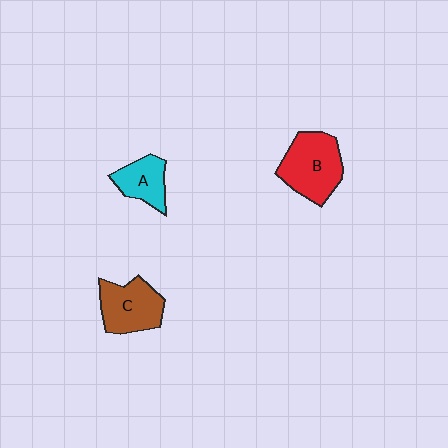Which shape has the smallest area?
Shape A (cyan).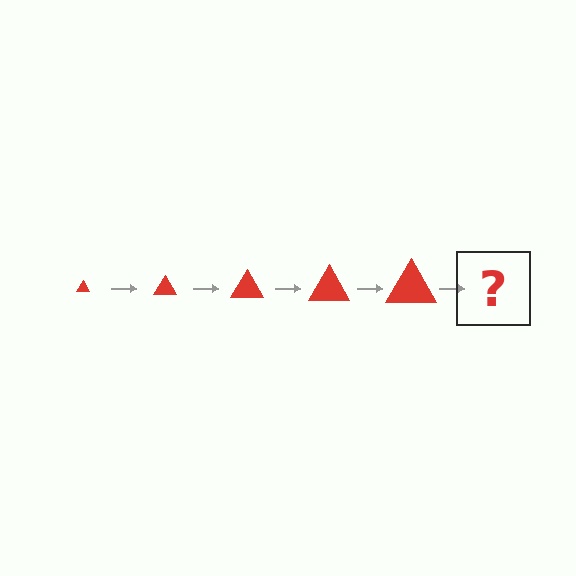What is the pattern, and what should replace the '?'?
The pattern is that the triangle gets progressively larger each step. The '?' should be a red triangle, larger than the previous one.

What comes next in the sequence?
The next element should be a red triangle, larger than the previous one.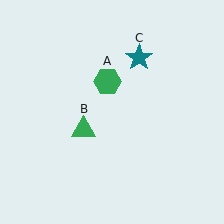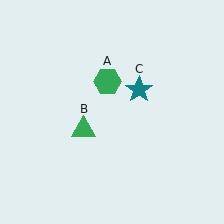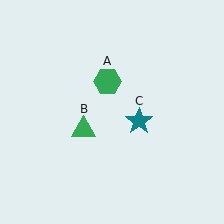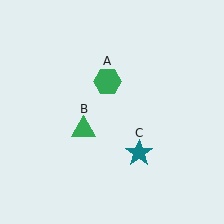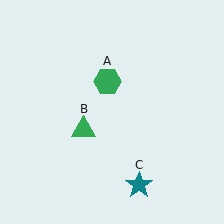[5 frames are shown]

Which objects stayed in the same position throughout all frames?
Green hexagon (object A) and green triangle (object B) remained stationary.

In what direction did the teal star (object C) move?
The teal star (object C) moved down.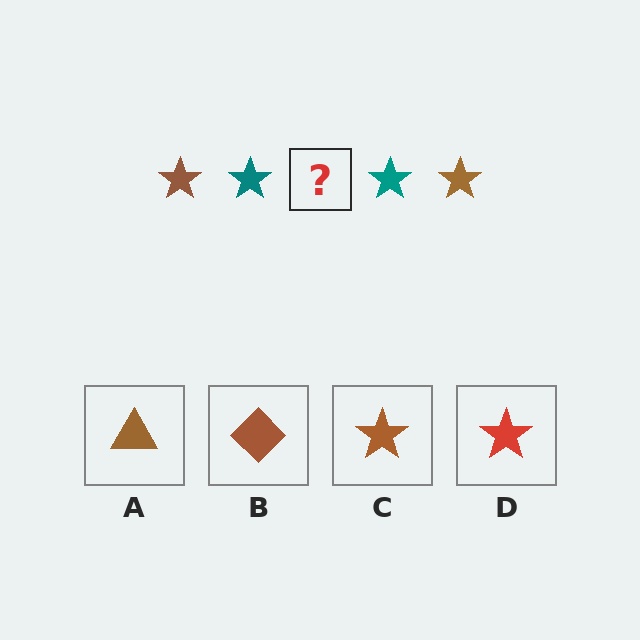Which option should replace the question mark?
Option C.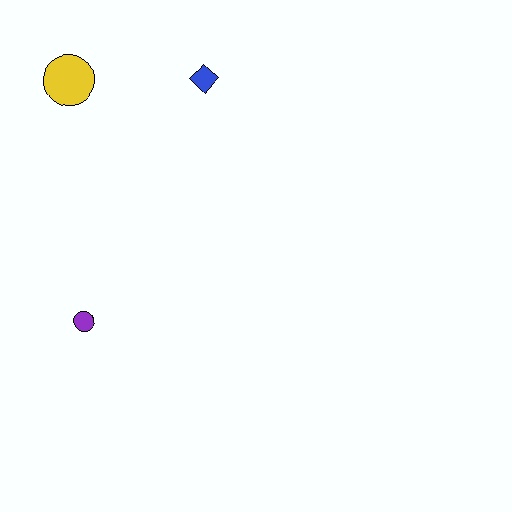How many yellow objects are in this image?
There is 1 yellow object.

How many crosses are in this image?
There are no crosses.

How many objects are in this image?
There are 3 objects.